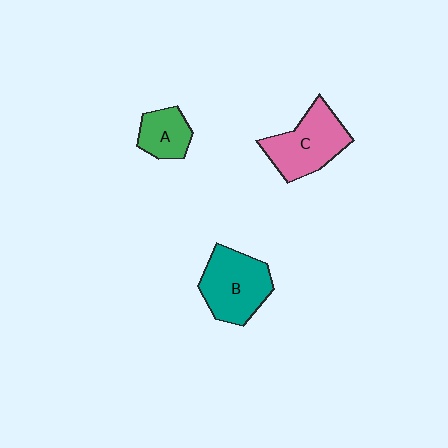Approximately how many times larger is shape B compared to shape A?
Approximately 1.8 times.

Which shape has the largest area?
Shape B (teal).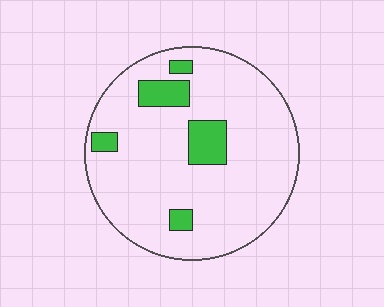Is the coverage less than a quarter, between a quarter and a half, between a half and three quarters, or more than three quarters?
Less than a quarter.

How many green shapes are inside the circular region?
5.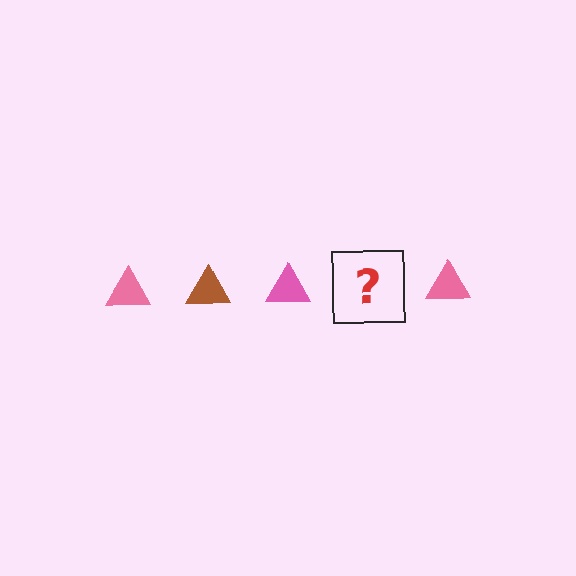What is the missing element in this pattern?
The missing element is a brown triangle.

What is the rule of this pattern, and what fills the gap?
The rule is that the pattern cycles through pink, brown triangles. The gap should be filled with a brown triangle.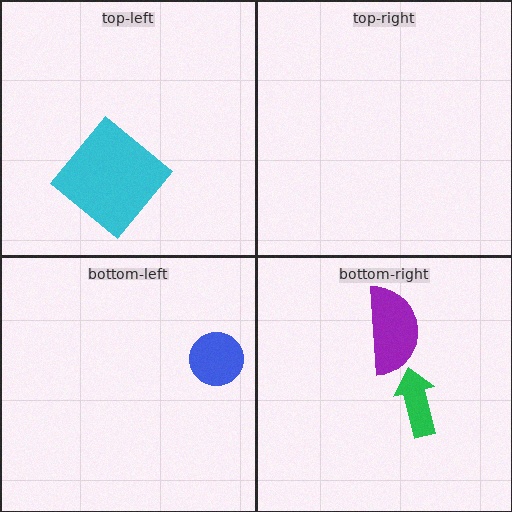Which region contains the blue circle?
The bottom-left region.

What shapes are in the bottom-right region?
The green arrow, the purple semicircle.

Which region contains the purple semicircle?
The bottom-right region.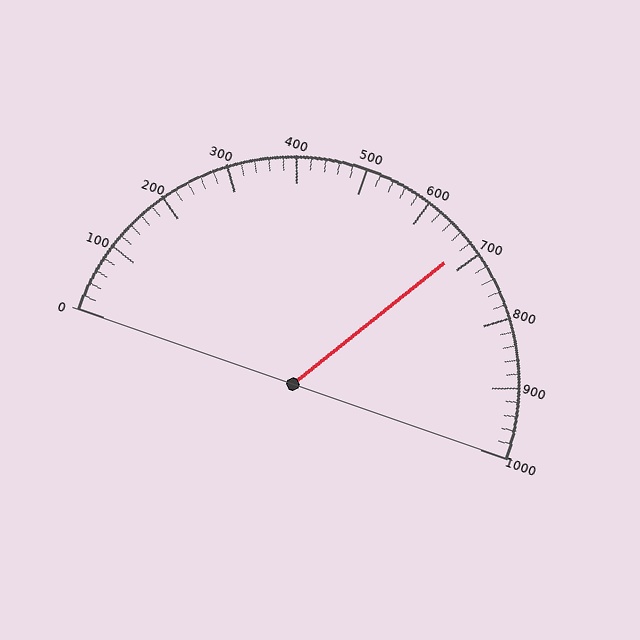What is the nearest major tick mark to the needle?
The nearest major tick mark is 700.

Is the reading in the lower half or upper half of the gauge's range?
The reading is in the upper half of the range (0 to 1000).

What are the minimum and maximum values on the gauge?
The gauge ranges from 0 to 1000.